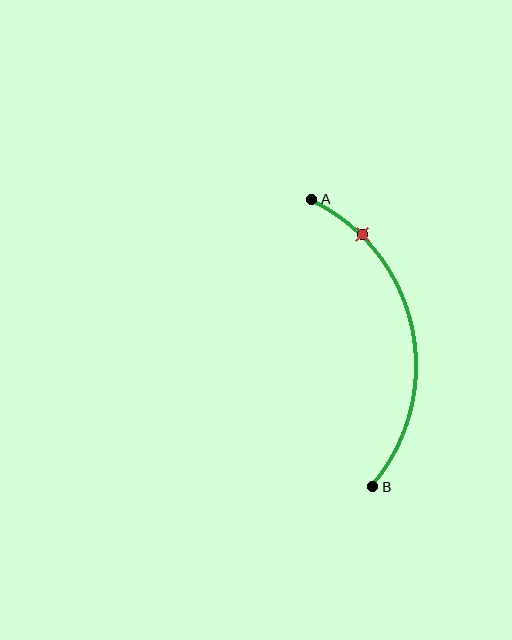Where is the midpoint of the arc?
The arc midpoint is the point on the curve farthest from the straight line joining A and B. It sits to the right of that line.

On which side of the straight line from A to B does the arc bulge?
The arc bulges to the right of the straight line connecting A and B.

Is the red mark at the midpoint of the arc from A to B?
No. The red mark lies on the arc but is closer to endpoint A. The arc midpoint would be at the point on the curve equidistant along the arc from both A and B.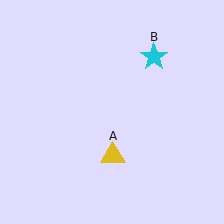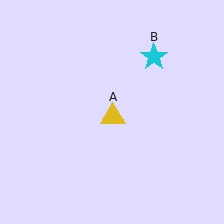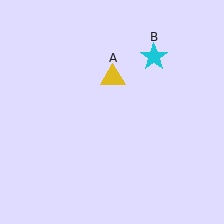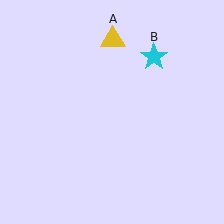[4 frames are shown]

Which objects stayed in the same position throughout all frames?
Cyan star (object B) remained stationary.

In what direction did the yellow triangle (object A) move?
The yellow triangle (object A) moved up.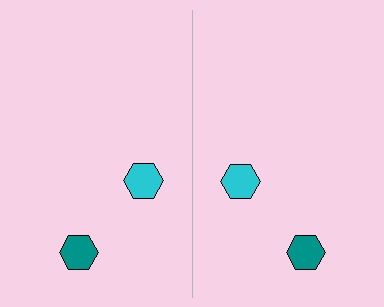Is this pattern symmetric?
Yes, this pattern has bilateral (reflection) symmetry.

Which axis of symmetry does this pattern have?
The pattern has a vertical axis of symmetry running through the center of the image.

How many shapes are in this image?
There are 4 shapes in this image.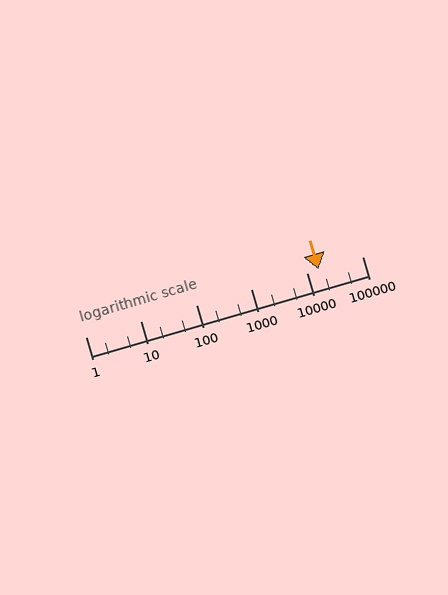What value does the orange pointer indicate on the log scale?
The pointer indicates approximately 16000.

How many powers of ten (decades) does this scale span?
The scale spans 5 decades, from 1 to 100000.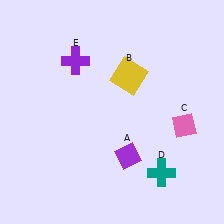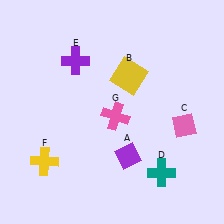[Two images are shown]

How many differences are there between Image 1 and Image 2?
There are 2 differences between the two images.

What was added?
A yellow cross (F), a pink cross (G) were added in Image 2.